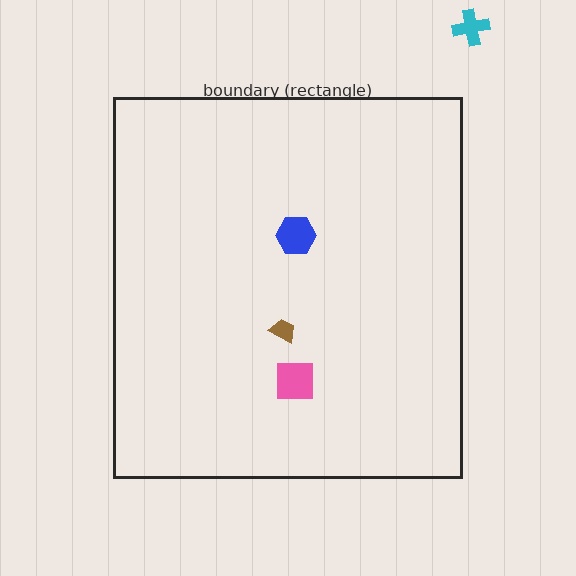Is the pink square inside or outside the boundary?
Inside.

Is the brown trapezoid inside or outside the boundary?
Inside.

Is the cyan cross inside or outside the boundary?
Outside.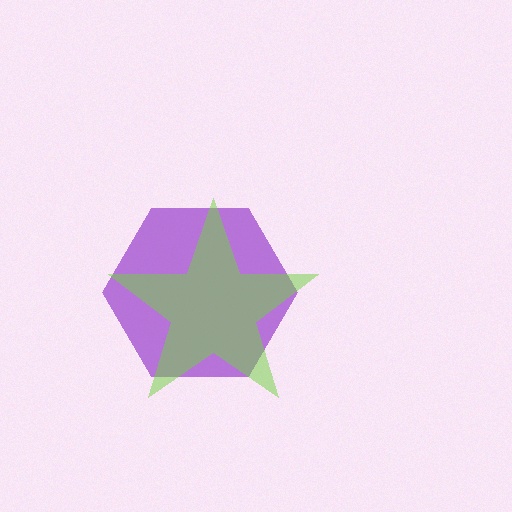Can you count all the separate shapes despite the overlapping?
Yes, there are 2 separate shapes.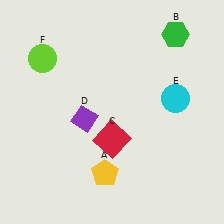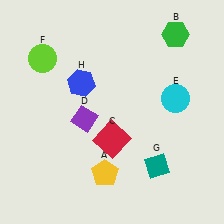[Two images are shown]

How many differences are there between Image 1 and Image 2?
There are 2 differences between the two images.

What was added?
A teal diamond (G), a blue hexagon (H) were added in Image 2.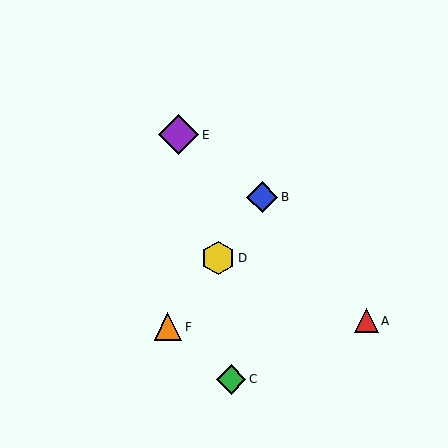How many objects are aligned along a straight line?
3 objects (B, D, F) are aligned along a straight line.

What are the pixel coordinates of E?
Object E is at (179, 135).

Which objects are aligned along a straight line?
Objects B, D, F are aligned along a straight line.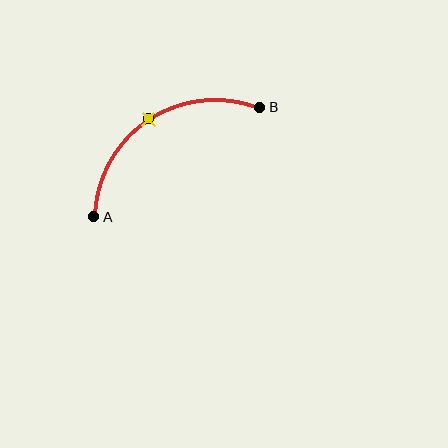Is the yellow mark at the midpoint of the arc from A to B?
Yes. The yellow mark lies on the arc at equal arc-length from both A and B — it is the arc midpoint.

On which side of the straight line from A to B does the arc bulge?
The arc bulges above the straight line connecting A and B.